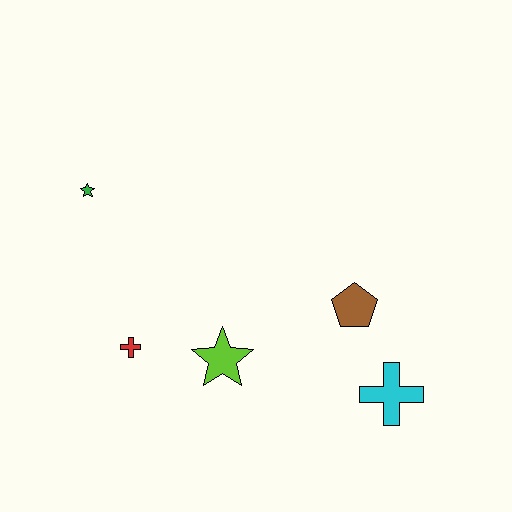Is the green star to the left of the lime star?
Yes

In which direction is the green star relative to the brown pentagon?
The green star is to the left of the brown pentagon.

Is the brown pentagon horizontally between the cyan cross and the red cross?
Yes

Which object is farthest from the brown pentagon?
The green star is farthest from the brown pentagon.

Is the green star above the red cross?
Yes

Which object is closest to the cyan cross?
The brown pentagon is closest to the cyan cross.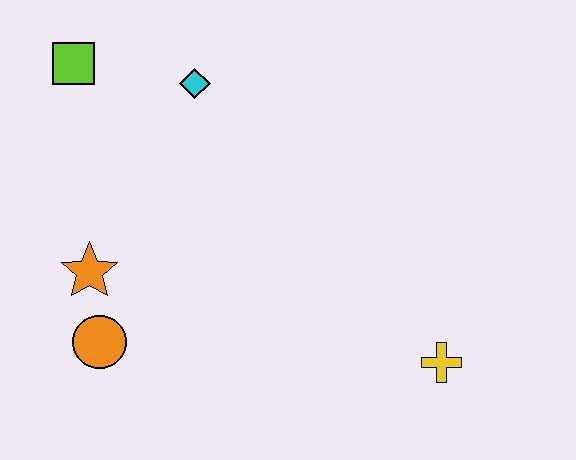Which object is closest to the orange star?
The orange circle is closest to the orange star.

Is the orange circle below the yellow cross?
No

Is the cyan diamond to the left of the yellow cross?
Yes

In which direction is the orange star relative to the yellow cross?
The orange star is to the left of the yellow cross.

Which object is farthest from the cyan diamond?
The yellow cross is farthest from the cyan diamond.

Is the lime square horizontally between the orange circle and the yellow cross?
No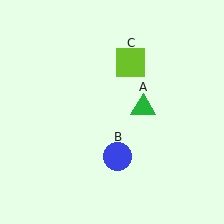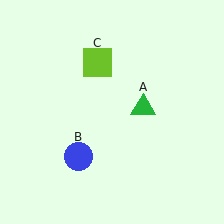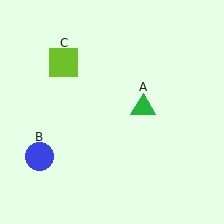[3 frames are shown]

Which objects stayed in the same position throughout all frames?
Green triangle (object A) remained stationary.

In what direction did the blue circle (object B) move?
The blue circle (object B) moved left.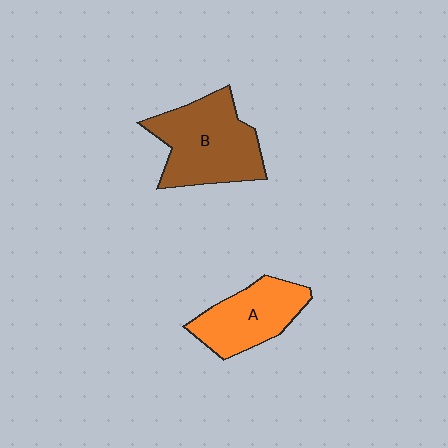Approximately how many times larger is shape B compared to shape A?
Approximately 1.4 times.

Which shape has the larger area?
Shape B (brown).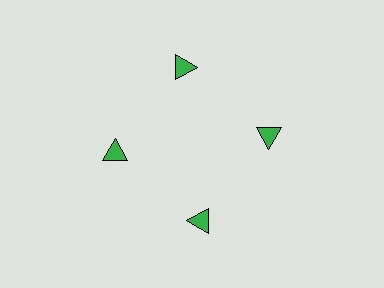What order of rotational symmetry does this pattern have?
This pattern has 4-fold rotational symmetry.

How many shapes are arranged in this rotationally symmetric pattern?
There are 4 shapes, arranged in 4 groups of 1.